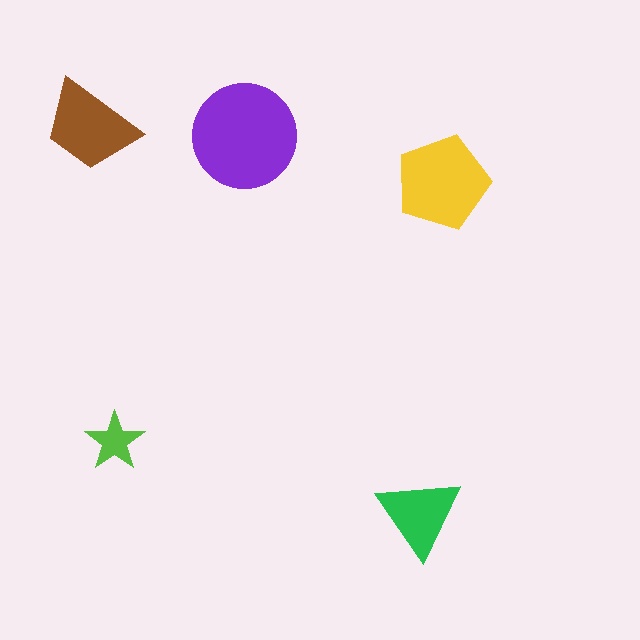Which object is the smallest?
The lime star.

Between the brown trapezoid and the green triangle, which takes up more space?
The brown trapezoid.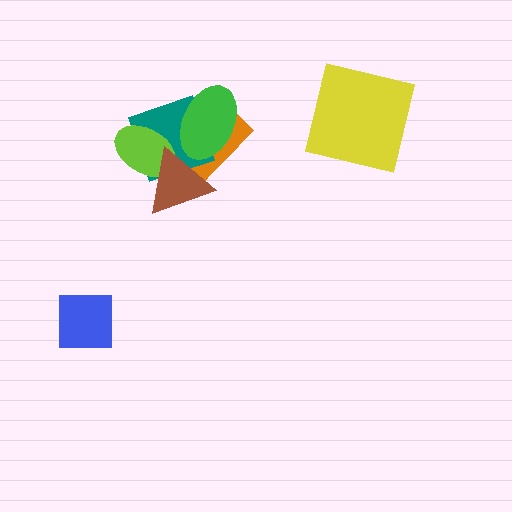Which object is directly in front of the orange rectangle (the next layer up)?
The teal diamond is directly in front of the orange rectangle.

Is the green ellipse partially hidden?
Yes, it is partially covered by another shape.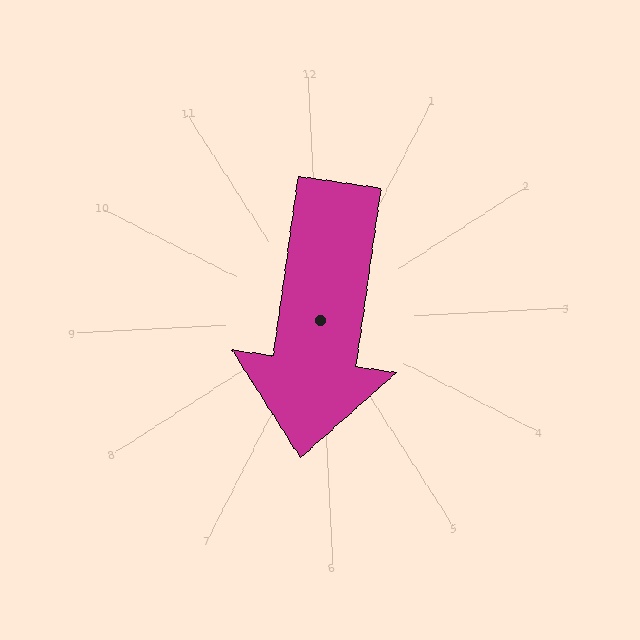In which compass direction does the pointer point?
South.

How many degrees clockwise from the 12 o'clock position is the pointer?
Approximately 191 degrees.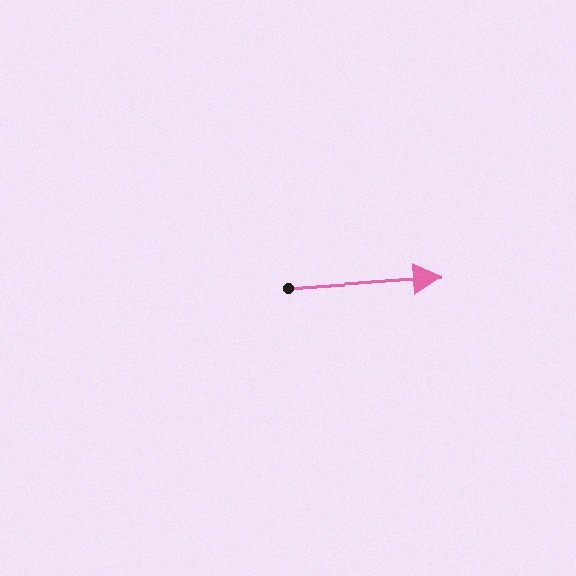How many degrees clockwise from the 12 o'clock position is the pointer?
Approximately 86 degrees.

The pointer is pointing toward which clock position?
Roughly 3 o'clock.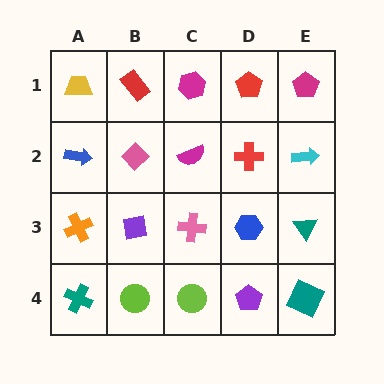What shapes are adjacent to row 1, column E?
A cyan arrow (row 2, column E), a red pentagon (row 1, column D).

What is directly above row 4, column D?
A blue hexagon.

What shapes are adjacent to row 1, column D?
A red cross (row 2, column D), a magenta hexagon (row 1, column C), a magenta pentagon (row 1, column E).